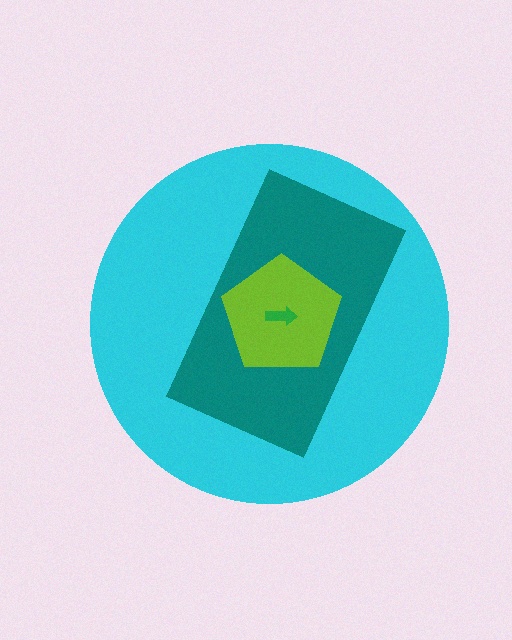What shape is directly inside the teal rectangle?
The lime pentagon.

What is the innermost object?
The green arrow.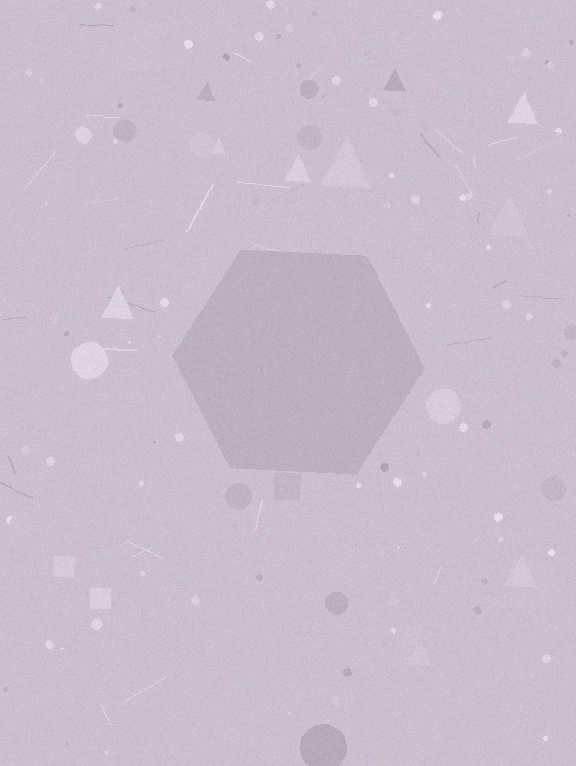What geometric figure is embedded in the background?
A hexagon is embedded in the background.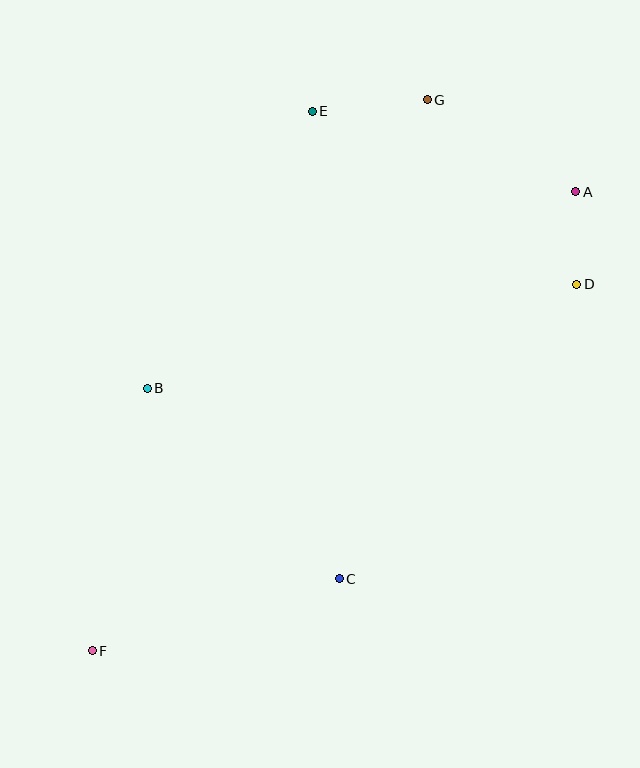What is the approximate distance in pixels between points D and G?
The distance between D and G is approximately 237 pixels.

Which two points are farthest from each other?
Points A and F are farthest from each other.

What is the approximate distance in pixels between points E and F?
The distance between E and F is approximately 582 pixels.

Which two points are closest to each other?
Points A and D are closest to each other.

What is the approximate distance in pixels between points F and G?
The distance between F and G is approximately 645 pixels.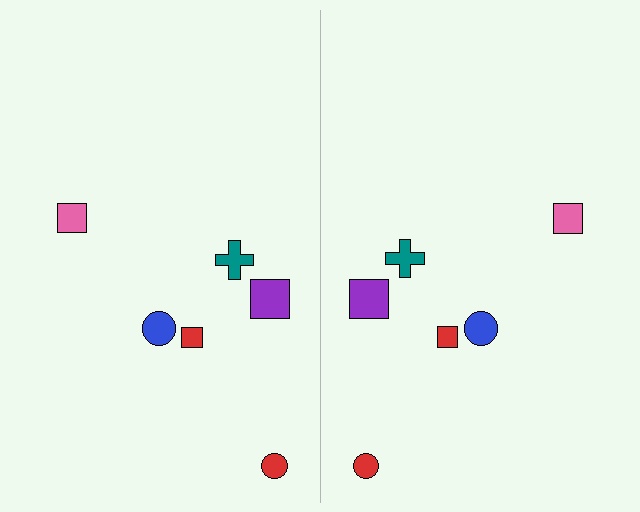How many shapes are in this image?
There are 12 shapes in this image.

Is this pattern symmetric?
Yes, this pattern has bilateral (reflection) symmetry.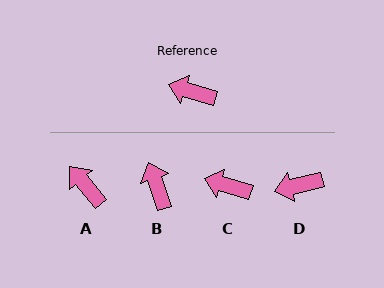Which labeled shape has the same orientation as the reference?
C.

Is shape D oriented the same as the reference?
No, it is off by about 31 degrees.